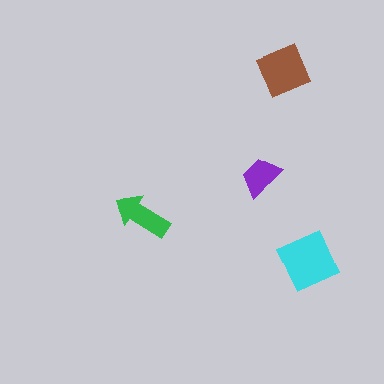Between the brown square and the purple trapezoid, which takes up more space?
The brown square.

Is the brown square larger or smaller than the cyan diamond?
Smaller.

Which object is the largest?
The cyan diamond.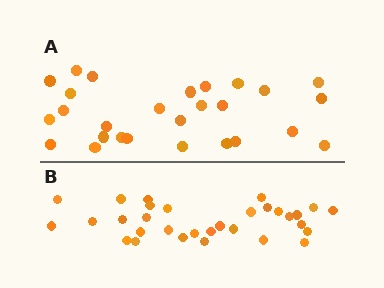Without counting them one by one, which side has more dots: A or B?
Region B (the bottom region) has more dots.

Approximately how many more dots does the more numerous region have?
Region B has about 4 more dots than region A.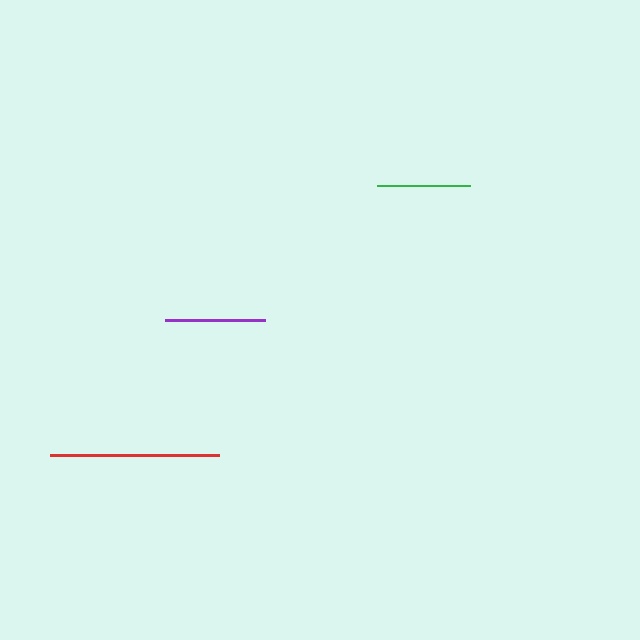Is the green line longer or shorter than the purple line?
The purple line is longer than the green line.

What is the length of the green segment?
The green segment is approximately 93 pixels long.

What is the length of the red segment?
The red segment is approximately 169 pixels long.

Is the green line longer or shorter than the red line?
The red line is longer than the green line.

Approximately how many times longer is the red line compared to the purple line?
The red line is approximately 1.7 times the length of the purple line.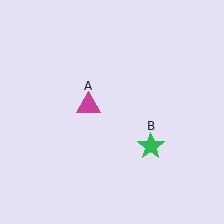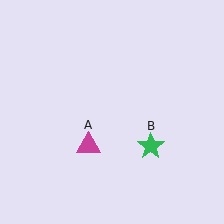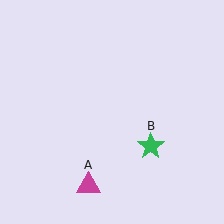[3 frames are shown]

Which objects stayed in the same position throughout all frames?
Green star (object B) remained stationary.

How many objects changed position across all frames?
1 object changed position: magenta triangle (object A).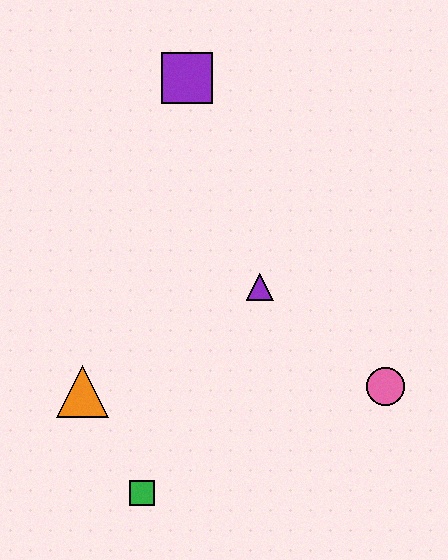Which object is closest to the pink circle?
The purple triangle is closest to the pink circle.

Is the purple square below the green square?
No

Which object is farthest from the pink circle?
The purple square is farthest from the pink circle.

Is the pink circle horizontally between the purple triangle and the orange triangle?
No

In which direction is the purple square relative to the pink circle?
The purple square is above the pink circle.